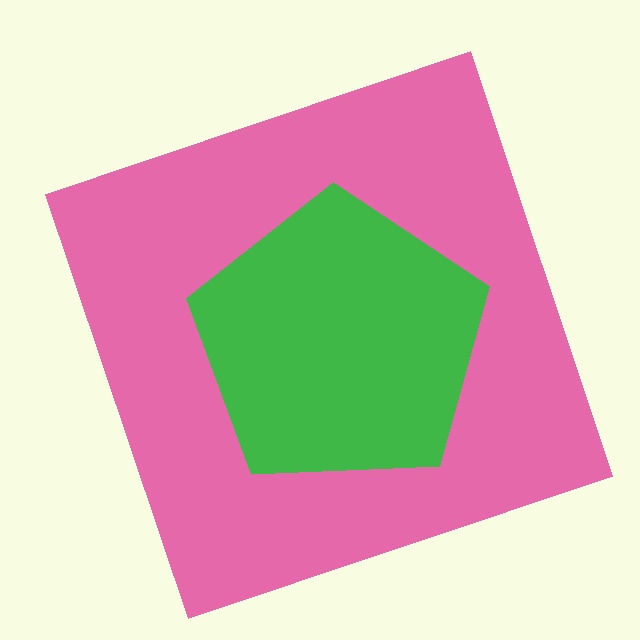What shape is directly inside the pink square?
The green pentagon.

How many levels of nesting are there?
2.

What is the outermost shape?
The pink square.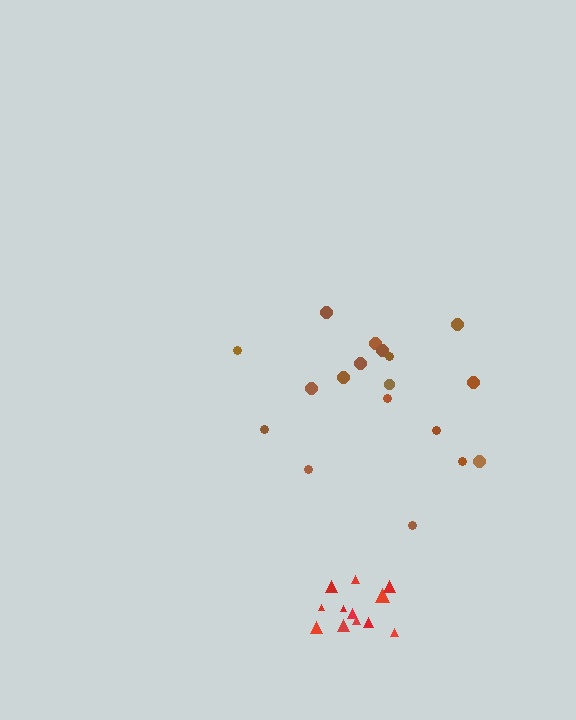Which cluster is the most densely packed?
Red.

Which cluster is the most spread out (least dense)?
Brown.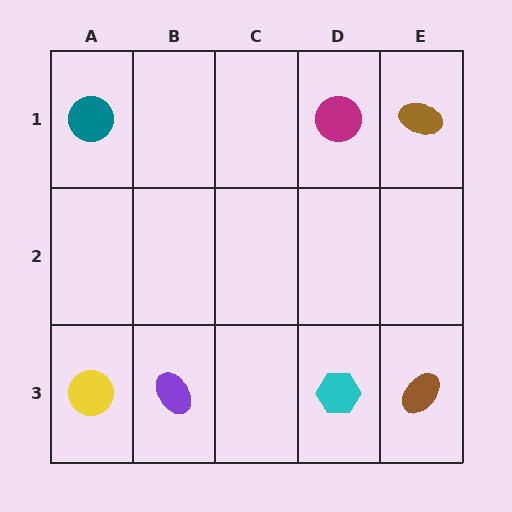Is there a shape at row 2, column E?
No, that cell is empty.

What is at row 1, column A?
A teal circle.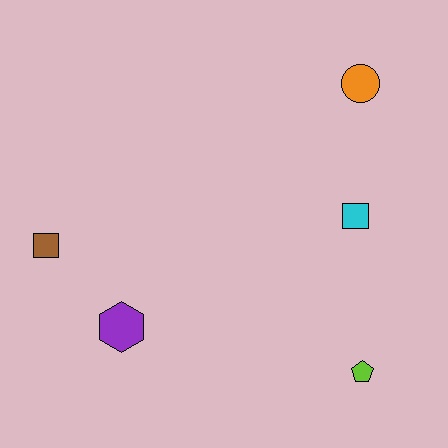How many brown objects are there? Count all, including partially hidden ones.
There is 1 brown object.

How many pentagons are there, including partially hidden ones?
There is 1 pentagon.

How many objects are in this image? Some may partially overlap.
There are 5 objects.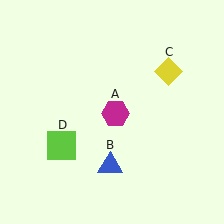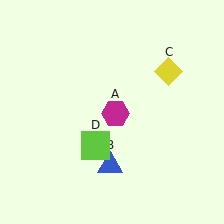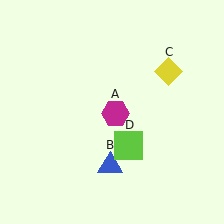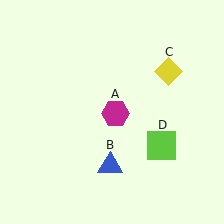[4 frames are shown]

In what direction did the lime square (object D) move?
The lime square (object D) moved right.